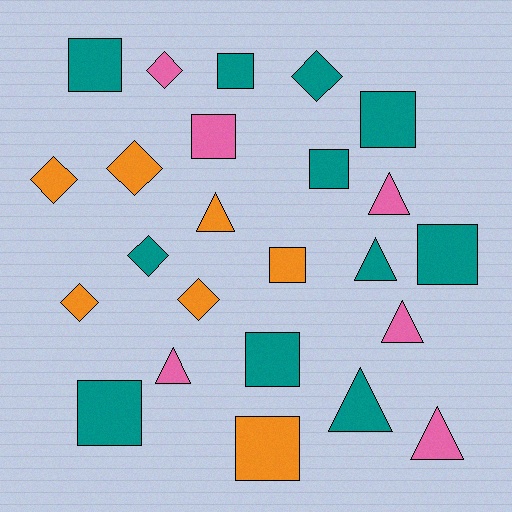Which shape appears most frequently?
Square, with 10 objects.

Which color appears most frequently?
Teal, with 11 objects.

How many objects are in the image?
There are 24 objects.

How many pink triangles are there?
There are 4 pink triangles.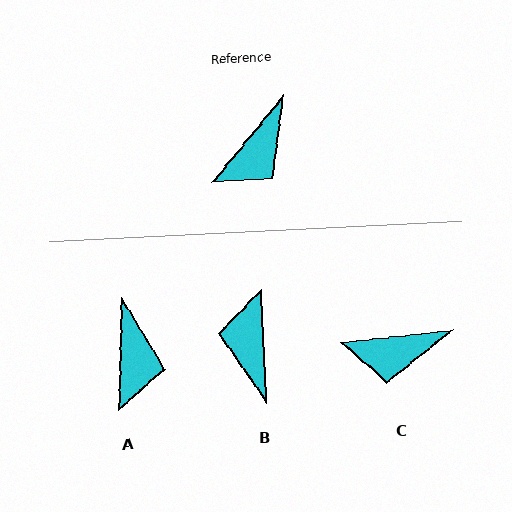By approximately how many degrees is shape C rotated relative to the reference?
Approximately 44 degrees clockwise.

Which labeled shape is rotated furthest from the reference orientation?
B, about 138 degrees away.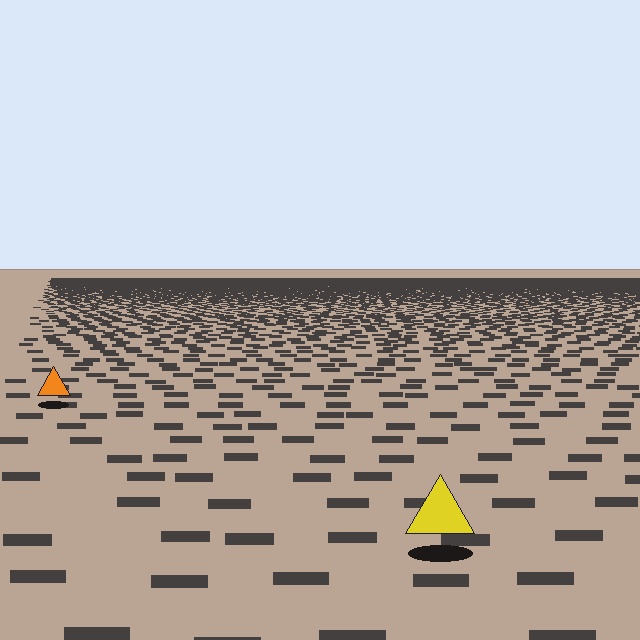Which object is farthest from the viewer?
The orange triangle is farthest from the viewer. It appears smaller and the ground texture around it is denser.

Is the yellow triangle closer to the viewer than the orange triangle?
Yes. The yellow triangle is closer — you can tell from the texture gradient: the ground texture is coarser near it.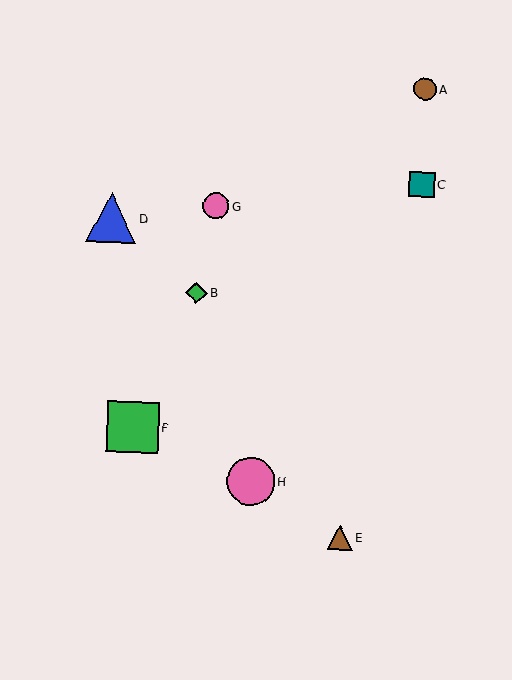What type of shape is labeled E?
Shape E is a brown triangle.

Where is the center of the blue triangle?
The center of the blue triangle is at (111, 218).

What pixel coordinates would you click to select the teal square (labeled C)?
Click at (422, 185) to select the teal square C.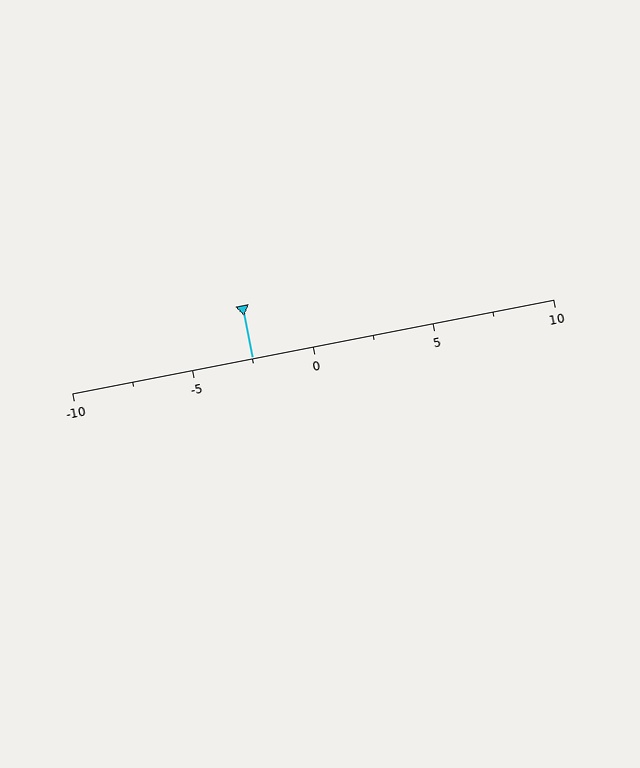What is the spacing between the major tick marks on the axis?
The major ticks are spaced 5 apart.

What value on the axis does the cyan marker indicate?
The marker indicates approximately -2.5.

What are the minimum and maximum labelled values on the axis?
The axis runs from -10 to 10.